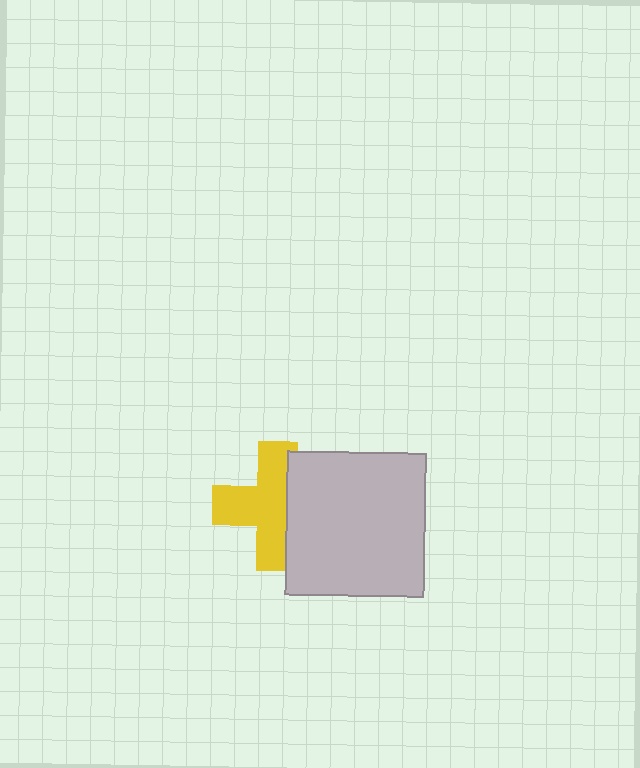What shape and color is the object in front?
The object in front is a light gray rectangle.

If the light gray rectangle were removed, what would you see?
You would see the complete yellow cross.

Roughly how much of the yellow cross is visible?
About half of it is visible (roughly 64%).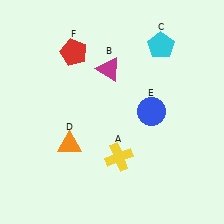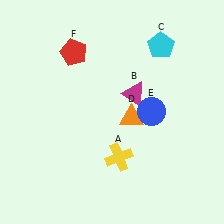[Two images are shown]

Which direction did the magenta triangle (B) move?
The magenta triangle (B) moved right.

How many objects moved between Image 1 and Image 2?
2 objects moved between the two images.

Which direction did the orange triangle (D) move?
The orange triangle (D) moved right.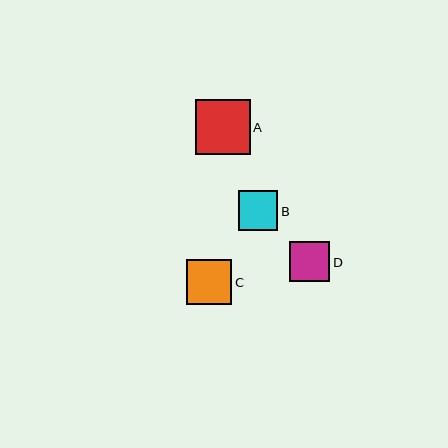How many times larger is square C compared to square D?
Square C is approximately 1.1 times the size of square D.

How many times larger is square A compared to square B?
Square A is approximately 1.4 times the size of square B.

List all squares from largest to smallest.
From largest to smallest: A, C, D, B.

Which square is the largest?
Square A is the largest with a size of approximately 55 pixels.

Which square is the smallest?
Square B is the smallest with a size of approximately 40 pixels.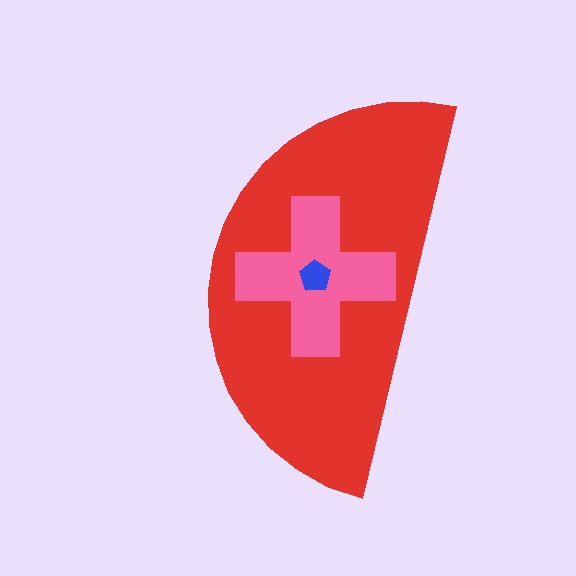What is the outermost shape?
The red semicircle.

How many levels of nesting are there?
3.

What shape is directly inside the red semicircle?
The pink cross.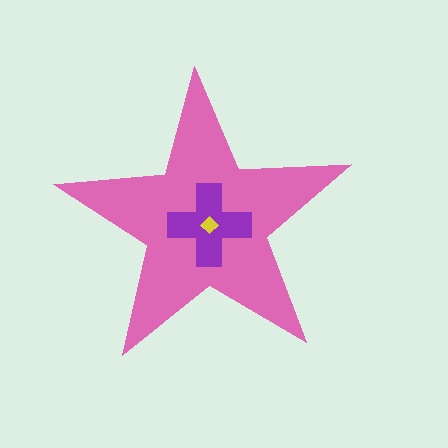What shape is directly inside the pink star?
The purple cross.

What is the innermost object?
The yellow diamond.